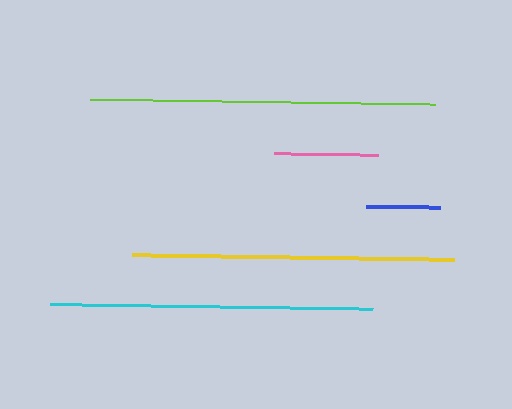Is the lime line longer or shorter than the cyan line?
The lime line is longer than the cyan line.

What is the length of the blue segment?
The blue segment is approximately 74 pixels long.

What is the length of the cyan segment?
The cyan segment is approximately 323 pixels long.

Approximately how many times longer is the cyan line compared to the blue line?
The cyan line is approximately 4.4 times the length of the blue line.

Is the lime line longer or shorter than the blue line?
The lime line is longer than the blue line.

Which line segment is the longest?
The lime line is the longest at approximately 345 pixels.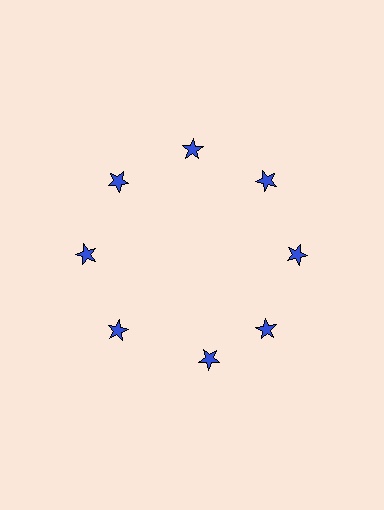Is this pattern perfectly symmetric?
No. The 8 blue stars are arranged in a ring, but one element near the 6 o'clock position is rotated out of alignment along the ring, breaking the 8-fold rotational symmetry.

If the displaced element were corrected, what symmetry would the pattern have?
It would have 8-fold rotational symmetry — the pattern would map onto itself every 45 degrees.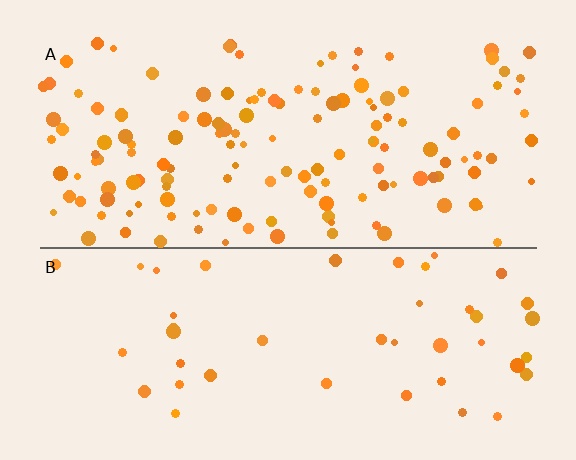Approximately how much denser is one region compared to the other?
Approximately 3.1× — region A over region B.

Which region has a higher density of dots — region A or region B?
A (the top).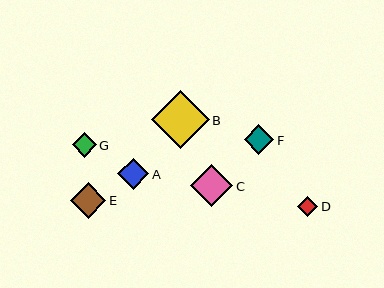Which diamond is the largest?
Diamond B is the largest with a size of approximately 58 pixels.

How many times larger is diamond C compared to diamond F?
Diamond C is approximately 1.4 times the size of diamond F.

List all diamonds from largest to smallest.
From largest to smallest: B, C, E, A, F, G, D.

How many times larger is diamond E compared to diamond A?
Diamond E is approximately 1.1 times the size of diamond A.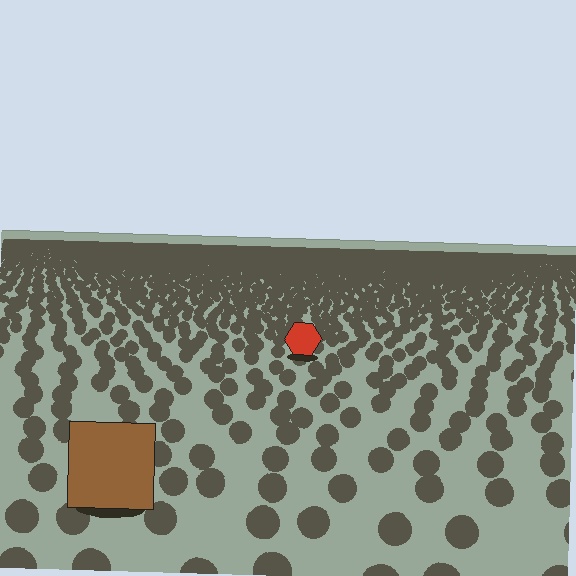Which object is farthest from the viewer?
The red hexagon is farthest from the viewer. It appears smaller and the ground texture around it is denser.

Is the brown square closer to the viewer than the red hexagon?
Yes. The brown square is closer — you can tell from the texture gradient: the ground texture is coarser near it.